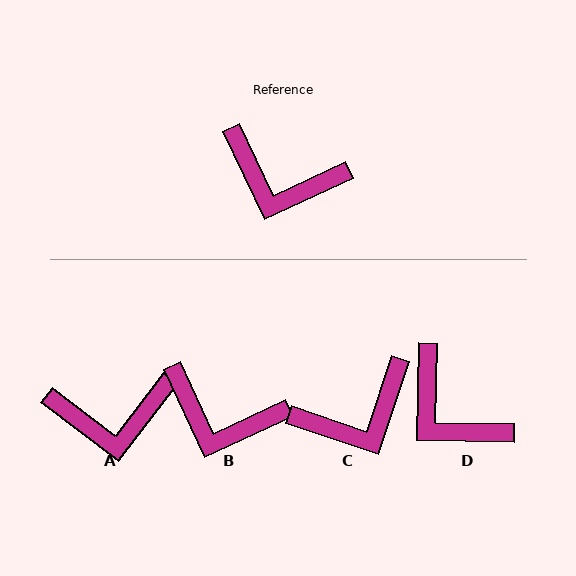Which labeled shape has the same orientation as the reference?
B.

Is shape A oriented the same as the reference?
No, it is off by about 28 degrees.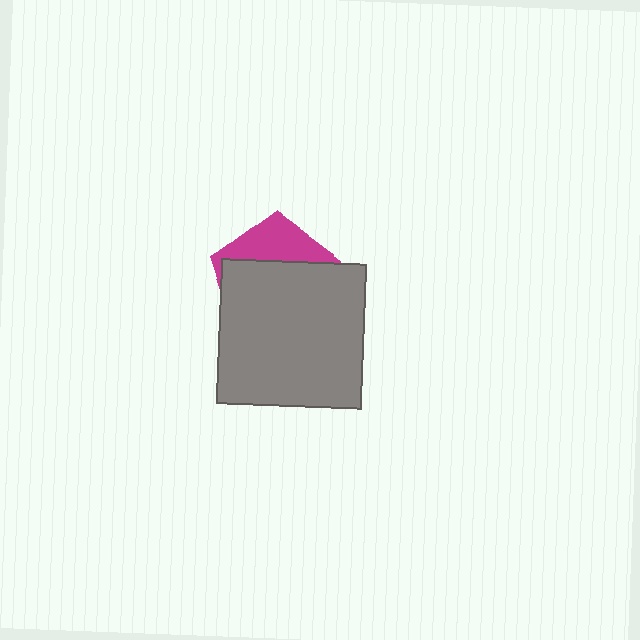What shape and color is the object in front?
The object in front is a gray square.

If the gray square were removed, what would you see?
You would see the complete magenta pentagon.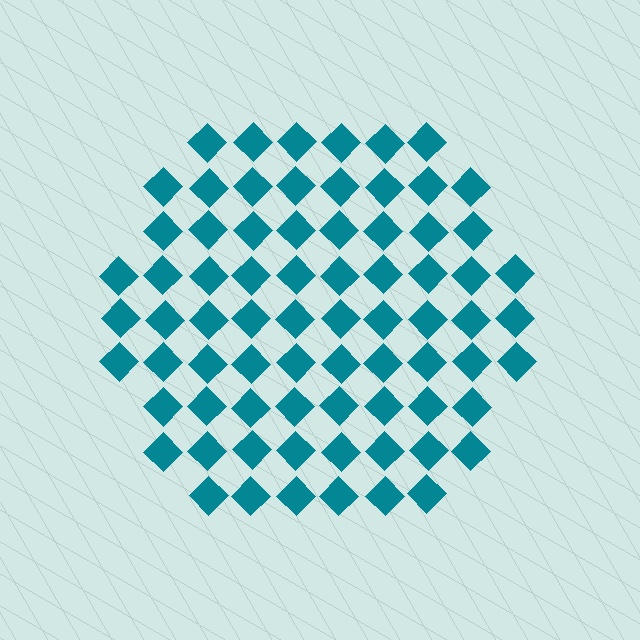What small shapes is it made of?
It is made of small diamonds.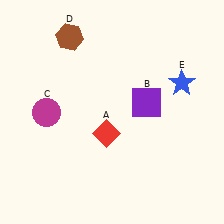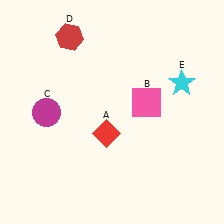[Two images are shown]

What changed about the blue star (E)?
In Image 1, E is blue. In Image 2, it changed to cyan.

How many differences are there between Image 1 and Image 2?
There are 3 differences between the two images.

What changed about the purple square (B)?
In Image 1, B is purple. In Image 2, it changed to pink.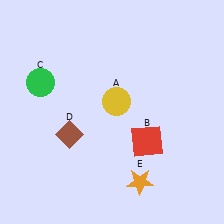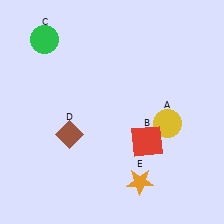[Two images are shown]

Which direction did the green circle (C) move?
The green circle (C) moved up.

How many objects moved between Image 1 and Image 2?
2 objects moved between the two images.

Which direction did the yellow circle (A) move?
The yellow circle (A) moved right.